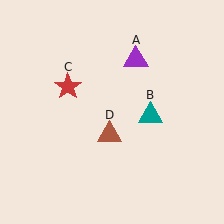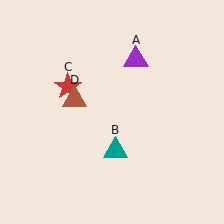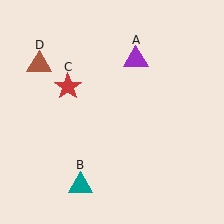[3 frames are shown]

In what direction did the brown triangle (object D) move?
The brown triangle (object D) moved up and to the left.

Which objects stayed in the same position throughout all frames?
Purple triangle (object A) and red star (object C) remained stationary.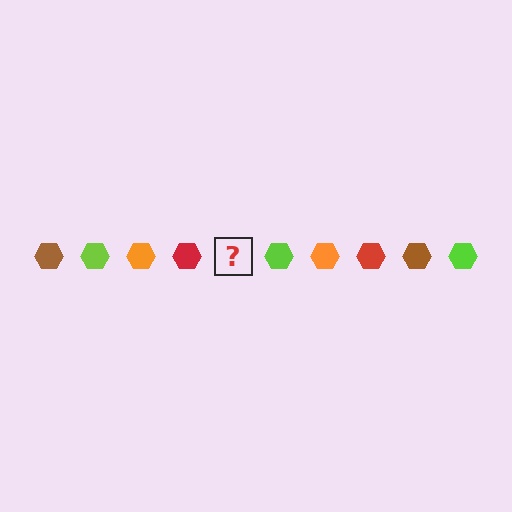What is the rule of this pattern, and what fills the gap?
The rule is that the pattern cycles through brown, lime, orange, red hexagons. The gap should be filled with a brown hexagon.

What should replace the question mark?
The question mark should be replaced with a brown hexagon.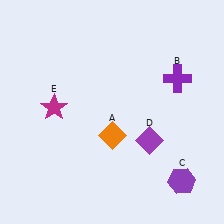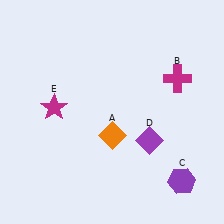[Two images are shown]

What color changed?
The cross (B) changed from purple in Image 1 to magenta in Image 2.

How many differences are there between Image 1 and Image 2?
There is 1 difference between the two images.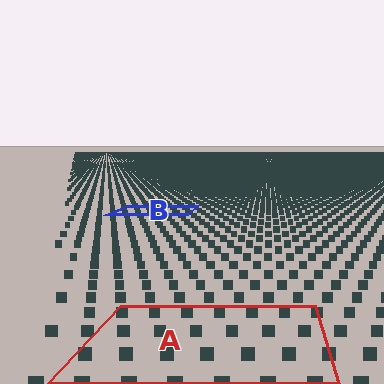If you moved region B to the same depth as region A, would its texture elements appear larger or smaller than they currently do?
They would appear larger. At a closer depth, the same texture elements are projected at a bigger on-screen size.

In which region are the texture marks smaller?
The texture marks are smaller in region B, because it is farther away.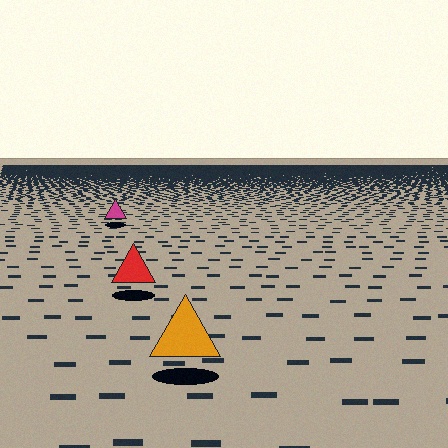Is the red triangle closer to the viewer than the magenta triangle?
Yes. The red triangle is closer — you can tell from the texture gradient: the ground texture is coarser near it.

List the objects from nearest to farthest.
From nearest to farthest: the orange triangle, the red triangle, the magenta triangle.